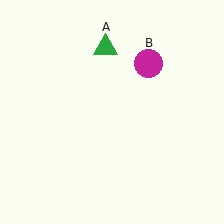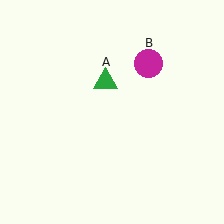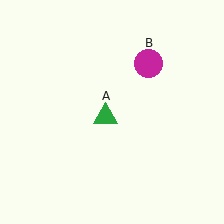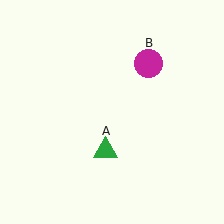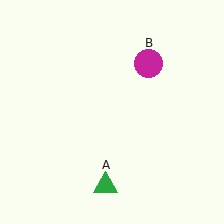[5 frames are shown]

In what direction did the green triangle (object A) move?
The green triangle (object A) moved down.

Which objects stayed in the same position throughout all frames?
Magenta circle (object B) remained stationary.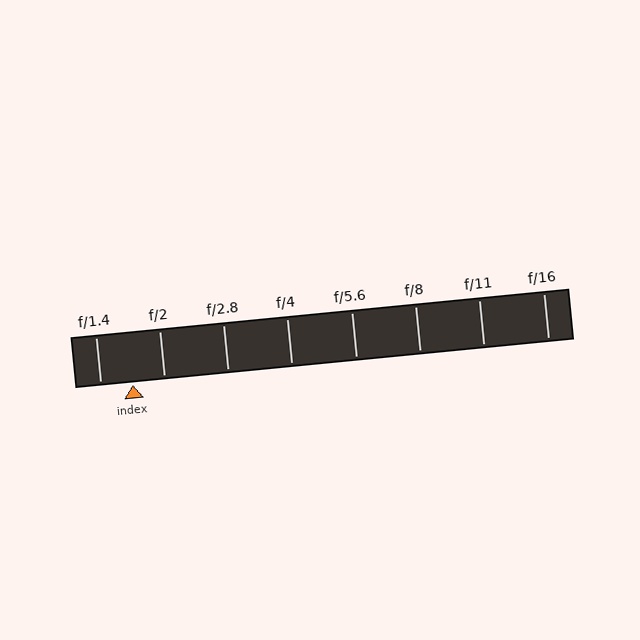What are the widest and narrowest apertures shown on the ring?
The widest aperture shown is f/1.4 and the narrowest is f/16.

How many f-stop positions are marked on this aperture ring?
There are 8 f-stop positions marked.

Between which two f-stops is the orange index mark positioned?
The index mark is between f/1.4 and f/2.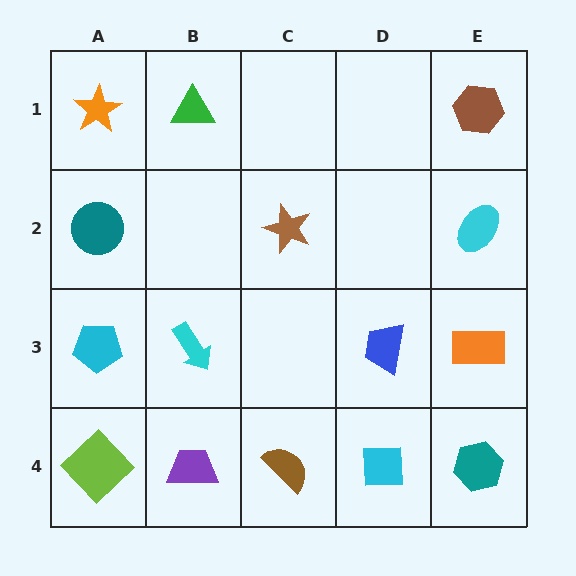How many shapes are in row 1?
3 shapes.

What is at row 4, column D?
A cyan square.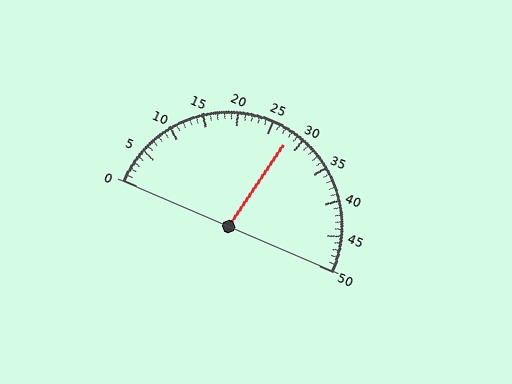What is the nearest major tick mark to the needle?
The nearest major tick mark is 30.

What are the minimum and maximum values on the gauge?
The gauge ranges from 0 to 50.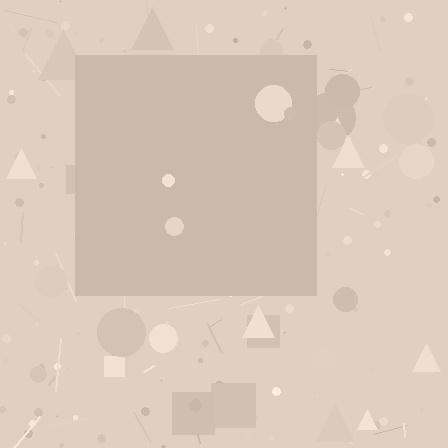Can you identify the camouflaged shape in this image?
The camouflaged shape is a square.